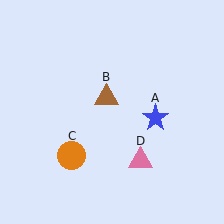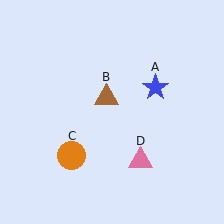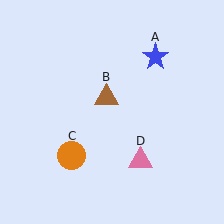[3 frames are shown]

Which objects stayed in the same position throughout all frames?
Brown triangle (object B) and orange circle (object C) and pink triangle (object D) remained stationary.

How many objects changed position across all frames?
1 object changed position: blue star (object A).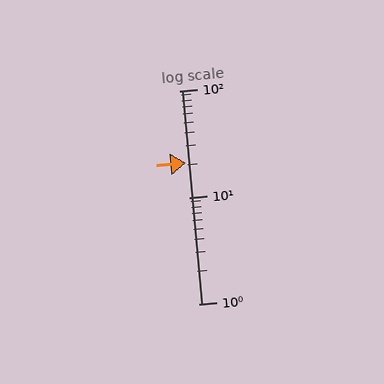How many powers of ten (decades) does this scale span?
The scale spans 2 decades, from 1 to 100.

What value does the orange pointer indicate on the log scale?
The pointer indicates approximately 21.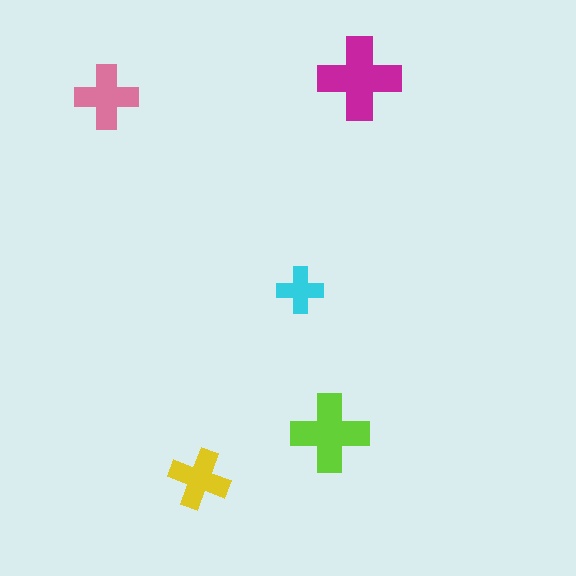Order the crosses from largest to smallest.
the magenta one, the lime one, the pink one, the yellow one, the cyan one.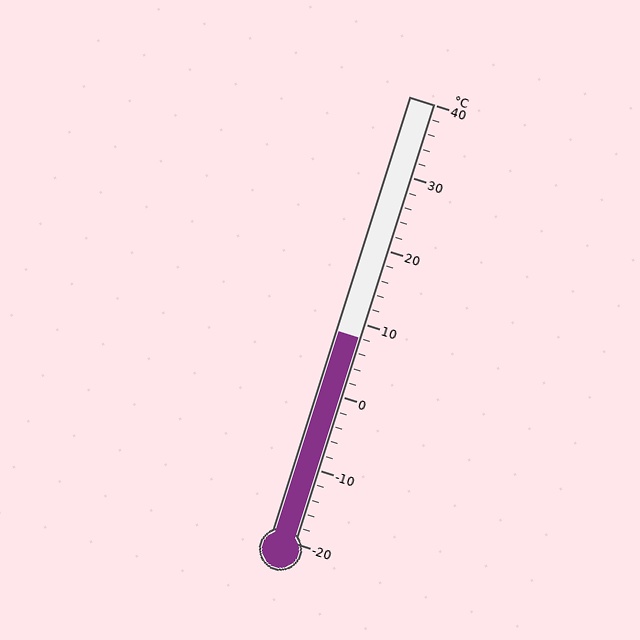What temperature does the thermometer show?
The thermometer shows approximately 8°C.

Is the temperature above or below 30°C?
The temperature is below 30°C.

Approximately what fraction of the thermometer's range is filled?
The thermometer is filled to approximately 45% of its range.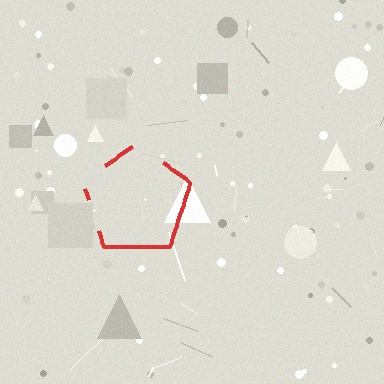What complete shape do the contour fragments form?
The contour fragments form a pentagon.